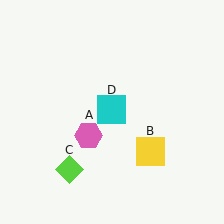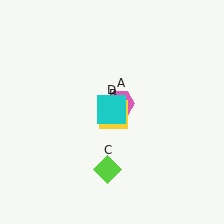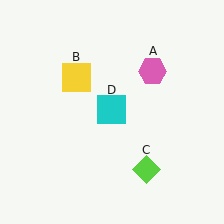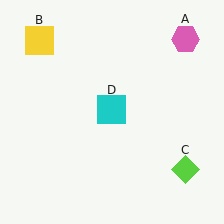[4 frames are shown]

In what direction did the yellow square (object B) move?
The yellow square (object B) moved up and to the left.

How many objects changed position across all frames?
3 objects changed position: pink hexagon (object A), yellow square (object B), lime diamond (object C).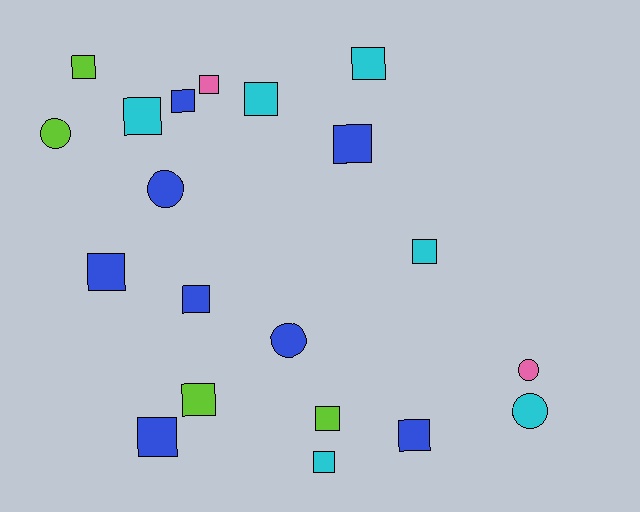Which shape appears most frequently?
Square, with 15 objects.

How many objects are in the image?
There are 20 objects.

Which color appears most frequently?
Blue, with 8 objects.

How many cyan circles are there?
There is 1 cyan circle.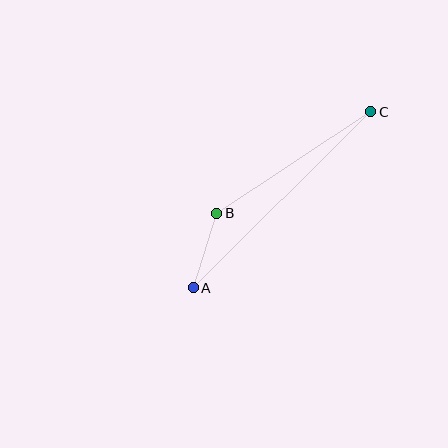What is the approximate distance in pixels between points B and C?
The distance between B and C is approximately 185 pixels.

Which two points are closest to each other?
Points A and B are closest to each other.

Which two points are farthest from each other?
Points A and C are farthest from each other.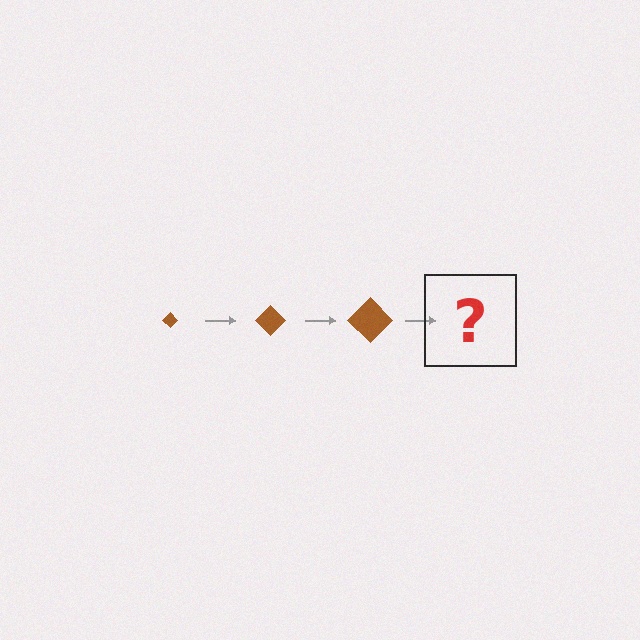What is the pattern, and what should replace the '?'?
The pattern is that the diamond gets progressively larger each step. The '?' should be a brown diamond, larger than the previous one.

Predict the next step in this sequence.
The next step is a brown diamond, larger than the previous one.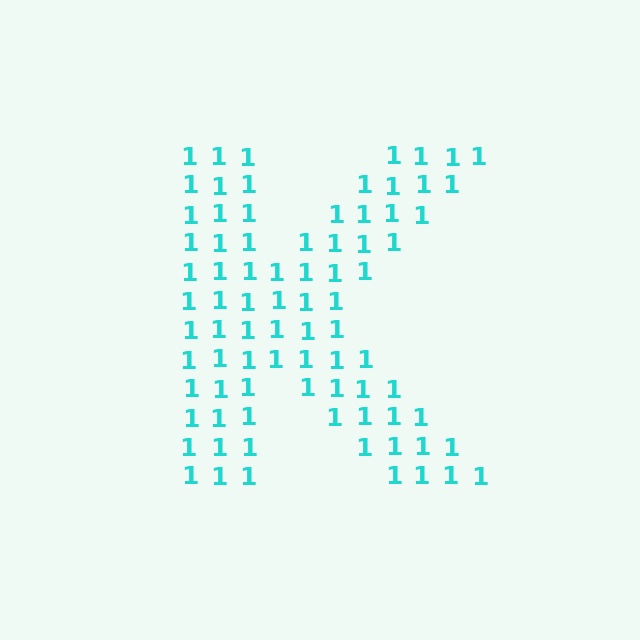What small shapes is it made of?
It is made of small digit 1's.